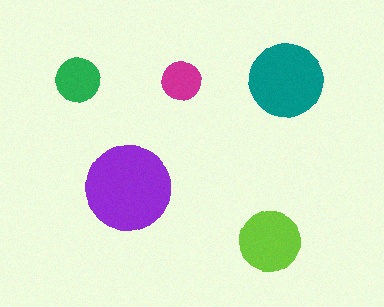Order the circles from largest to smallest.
the purple one, the teal one, the lime one, the green one, the magenta one.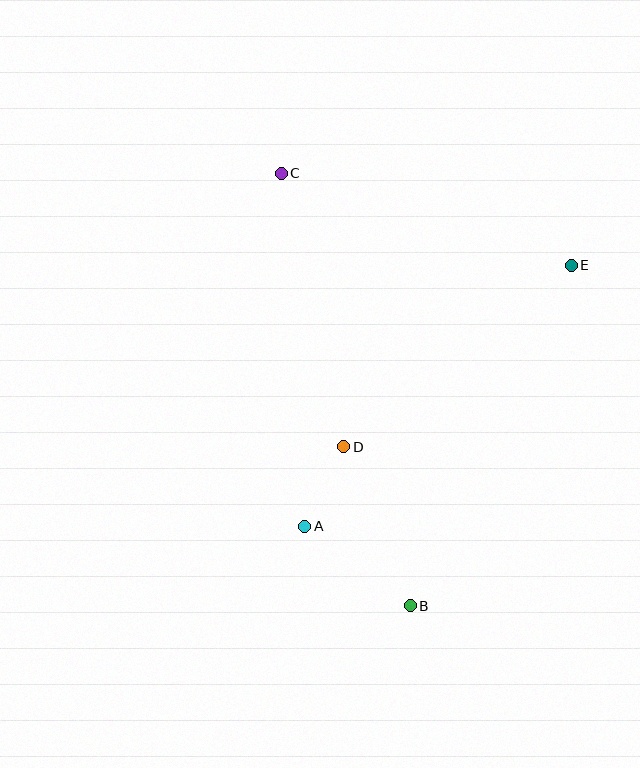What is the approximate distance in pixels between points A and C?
The distance between A and C is approximately 354 pixels.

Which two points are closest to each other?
Points A and D are closest to each other.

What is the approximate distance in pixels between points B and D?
The distance between B and D is approximately 172 pixels.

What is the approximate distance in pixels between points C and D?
The distance between C and D is approximately 281 pixels.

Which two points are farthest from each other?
Points B and C are farthest from each other.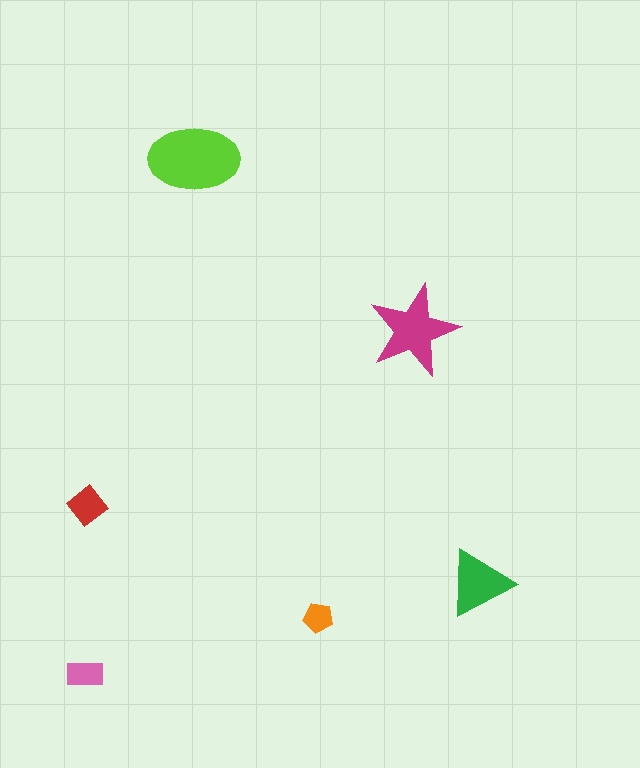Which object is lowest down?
The pink rectangle is bottommost.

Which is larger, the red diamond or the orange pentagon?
The red diamond.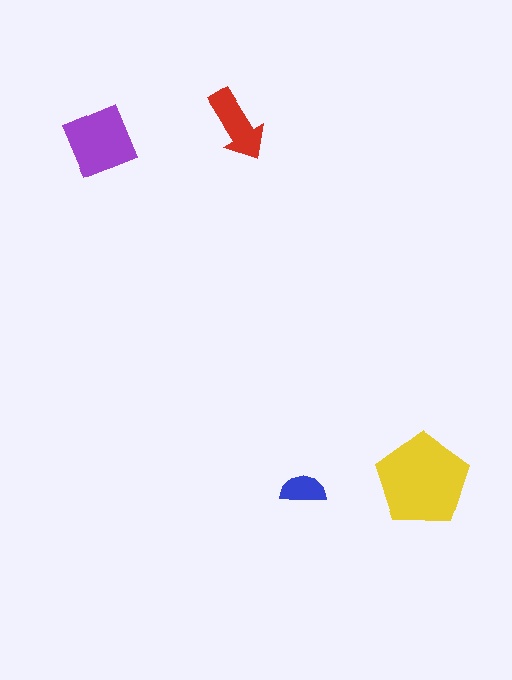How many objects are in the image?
There are 4 objects in the image.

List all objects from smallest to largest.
The blue semicircle, the red arrow, the purple diamond, the yellow pentagon.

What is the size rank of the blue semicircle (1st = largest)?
4th.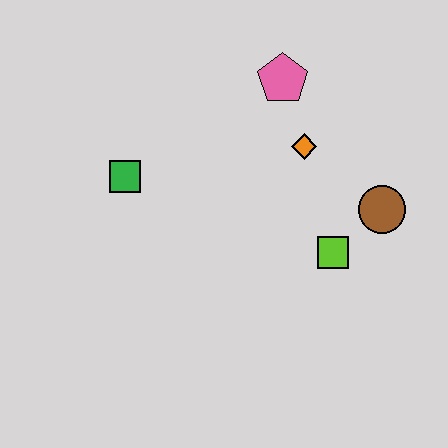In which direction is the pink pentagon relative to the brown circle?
The pink pentagon is above the brown circle.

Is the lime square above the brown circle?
No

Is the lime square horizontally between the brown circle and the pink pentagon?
Yes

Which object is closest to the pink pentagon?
The orange diamond is closest to the pink pentagon.